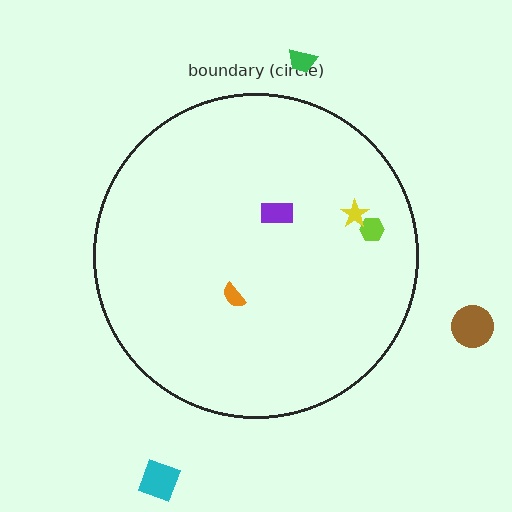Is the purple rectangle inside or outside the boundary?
Inside.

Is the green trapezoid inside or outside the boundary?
Outside.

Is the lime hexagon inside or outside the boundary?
Inside.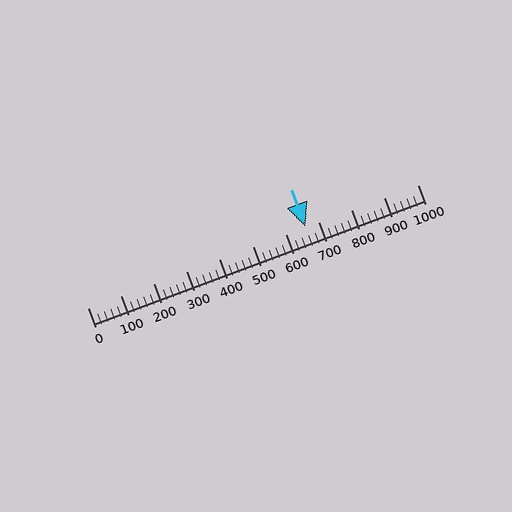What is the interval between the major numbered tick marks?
The major tick marks are spaced 100 units apart.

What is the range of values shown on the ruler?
The ruler shows values from 0 to 1000.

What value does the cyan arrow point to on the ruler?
The cyan arrow points to approximately 660.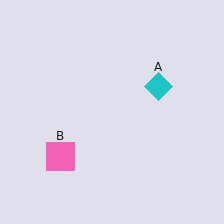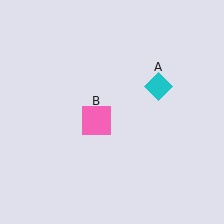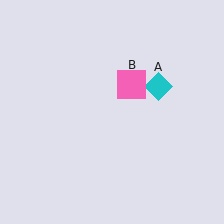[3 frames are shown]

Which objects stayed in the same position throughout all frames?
Cyan diamond (object A) remained stationary.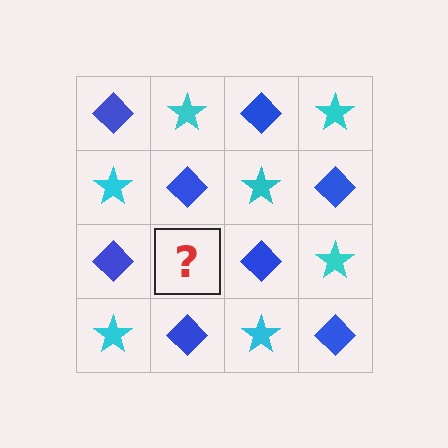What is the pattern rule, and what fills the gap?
The rule is that it alternates blue diamond and cyan star in a checkerboard pattern. The gap should be filled with a cyan star.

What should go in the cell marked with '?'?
The missing cell should contain a cyan star.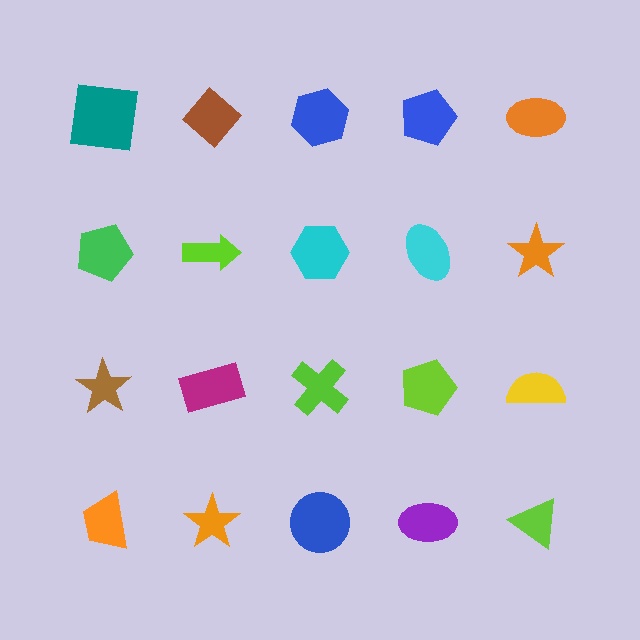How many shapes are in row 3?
5 shapes.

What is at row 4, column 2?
An orange star.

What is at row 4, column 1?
An orange trapezoid.